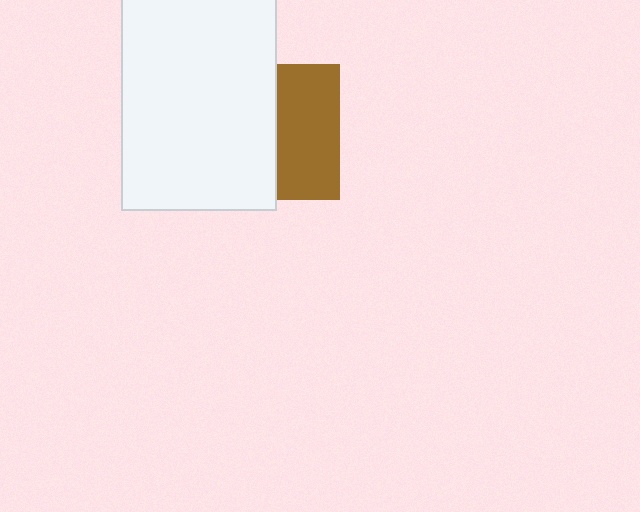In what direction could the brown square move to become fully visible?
The brown square could move right. That would shift it out from behind the white rectangle entirely.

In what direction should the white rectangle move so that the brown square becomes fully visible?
The white rectangle should move left. That is the shortest direction to clear the overlap and leave the brown square fully visible.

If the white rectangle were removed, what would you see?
You would see the complete brown square.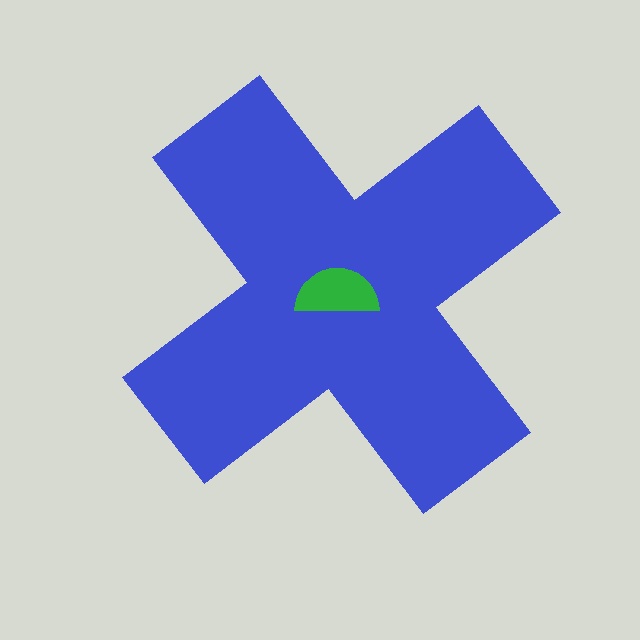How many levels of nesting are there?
2.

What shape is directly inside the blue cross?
The green semicircle.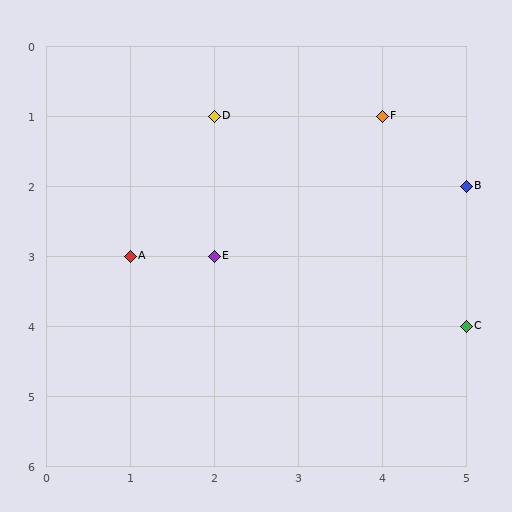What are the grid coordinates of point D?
Point D is at grid coordinates (2, 1).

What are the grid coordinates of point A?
Point A is at grid coordinates (1, 3).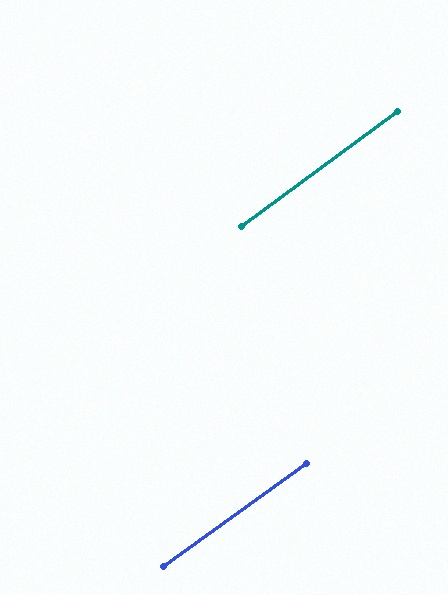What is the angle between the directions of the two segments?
Approximately 1 degree.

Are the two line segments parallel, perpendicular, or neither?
Parallel — their directions differ by only 0.6°.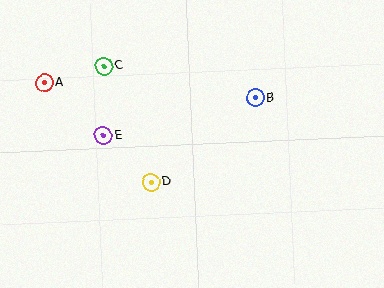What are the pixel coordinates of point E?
Point E is at (103, 135).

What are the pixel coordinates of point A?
Point A is at (44, 82).